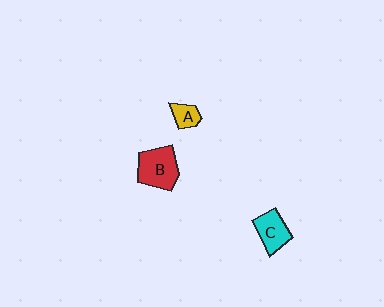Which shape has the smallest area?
Shape A (yellow).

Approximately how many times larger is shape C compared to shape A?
Approximately 1.8 times.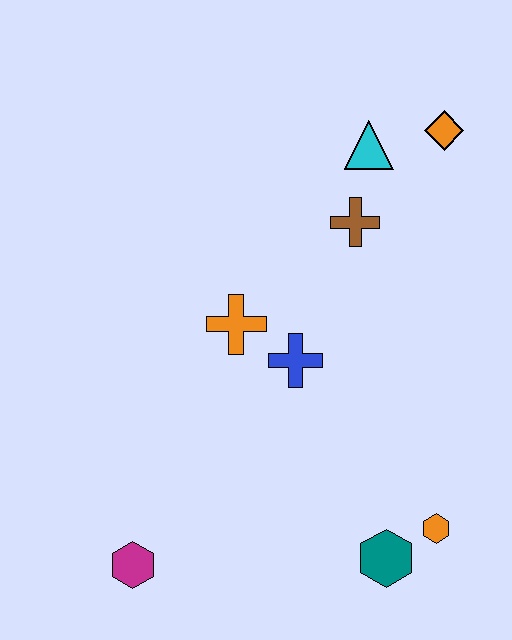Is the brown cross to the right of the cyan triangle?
No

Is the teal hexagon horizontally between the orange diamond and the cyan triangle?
Yes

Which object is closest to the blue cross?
The orange cross is closest to the blue cross.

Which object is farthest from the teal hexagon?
The orange diamond is farthest from the teal hexagon.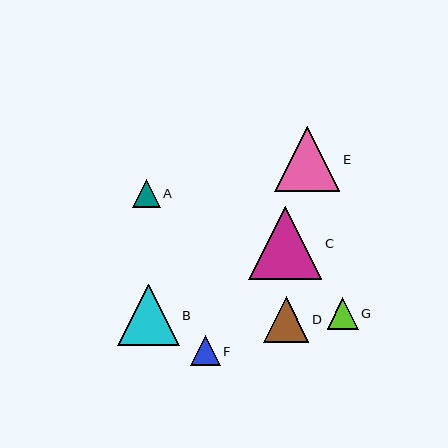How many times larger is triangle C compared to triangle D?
Triangle C is approximately 1.6 times the size of triangle D.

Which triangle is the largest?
Triangle C is the largest with a size of approximately 73 pixels.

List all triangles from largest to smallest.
From largest to smallest: C, E, B, D, G, F, A.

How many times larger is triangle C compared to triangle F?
Triangle C is approximately 2.5 times the size of triangle F.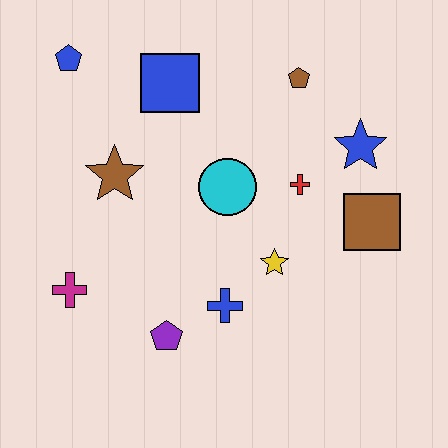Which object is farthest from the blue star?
The magenta cross is farthest from the blue star.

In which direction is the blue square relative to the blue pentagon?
The blue square is to the right of the blue pentagon.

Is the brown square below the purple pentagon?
No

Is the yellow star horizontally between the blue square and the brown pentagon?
Yes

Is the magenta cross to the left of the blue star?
Yes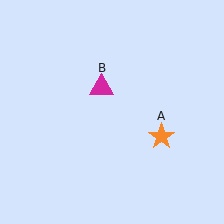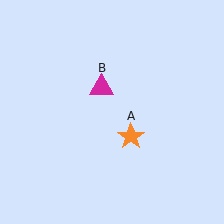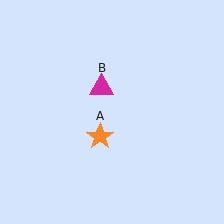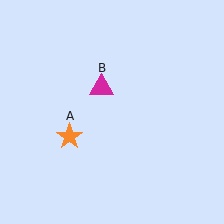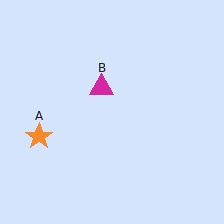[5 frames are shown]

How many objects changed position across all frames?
1 object changed position: orange star (object A).